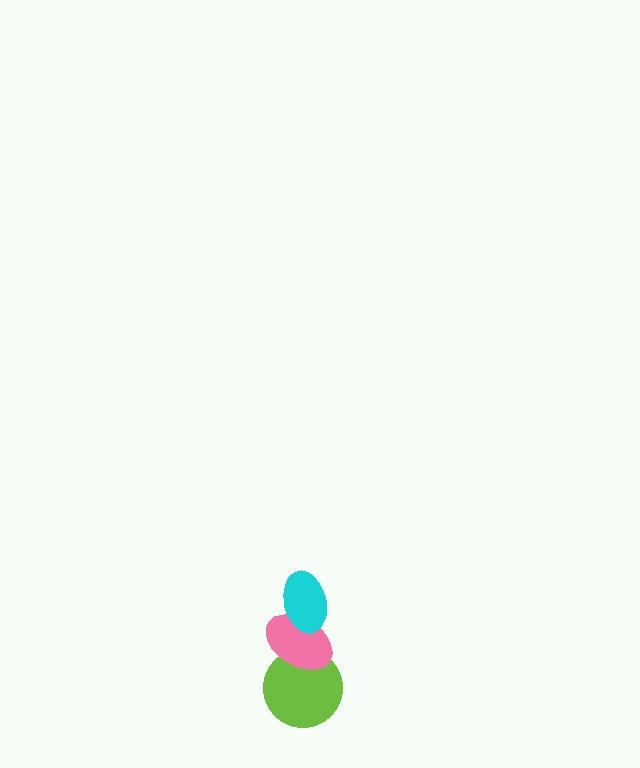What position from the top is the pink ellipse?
The pink ellipse is 2nd from the top.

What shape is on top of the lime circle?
The pink ellipse is on top of the lime circle.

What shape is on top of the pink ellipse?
The cyan ellipse is on top of the pink ellipse.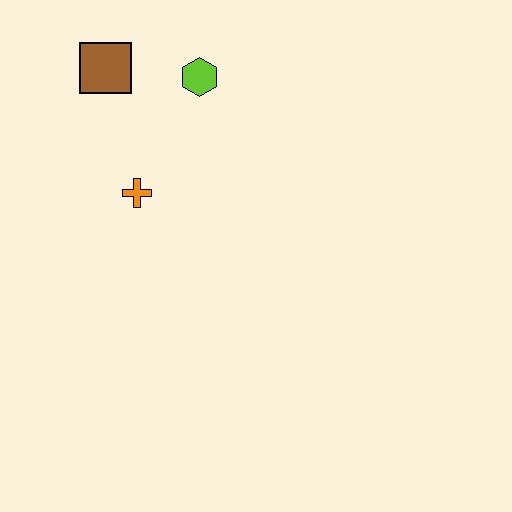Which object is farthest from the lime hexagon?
The orange cross is farthest from the lime hexagon.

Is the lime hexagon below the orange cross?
No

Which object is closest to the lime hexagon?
The brown square is closest to the lime hexagon.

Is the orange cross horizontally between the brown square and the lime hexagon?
Yes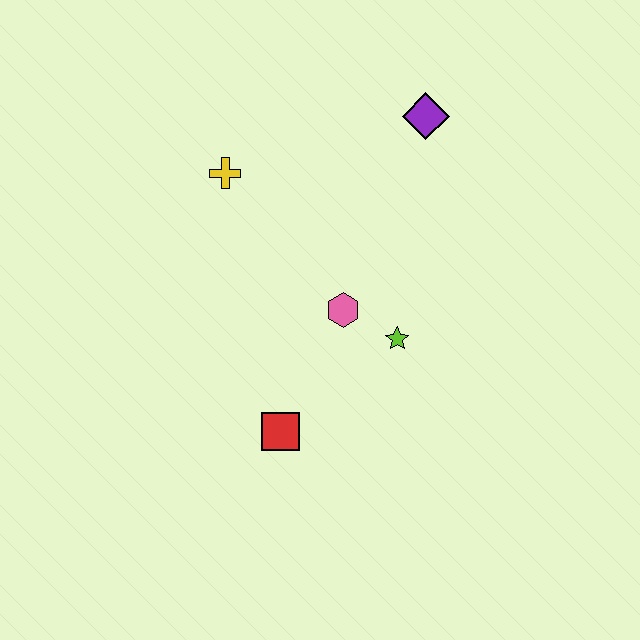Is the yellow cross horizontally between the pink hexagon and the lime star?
No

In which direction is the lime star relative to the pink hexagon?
The lime star is to the right of the pink hexagon.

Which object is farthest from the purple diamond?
The red square is farthest from the purple diamond.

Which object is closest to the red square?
The pink hexagon is closest to the red square.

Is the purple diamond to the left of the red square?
No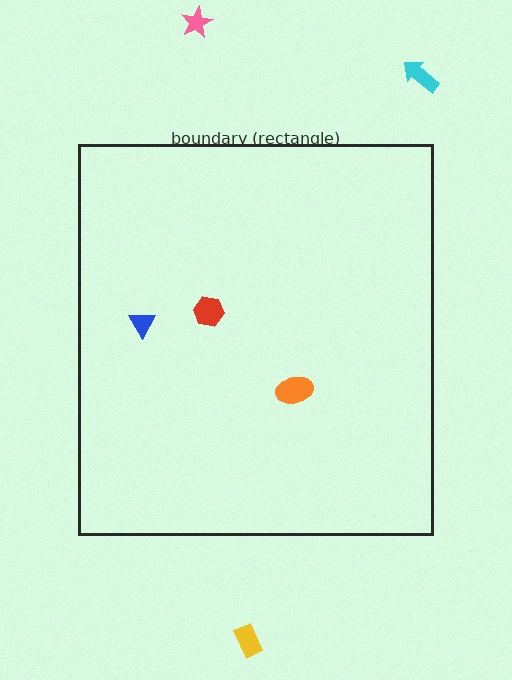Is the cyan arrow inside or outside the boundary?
Outside.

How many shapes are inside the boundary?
3 inside, 3 outside.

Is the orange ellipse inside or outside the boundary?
Inside.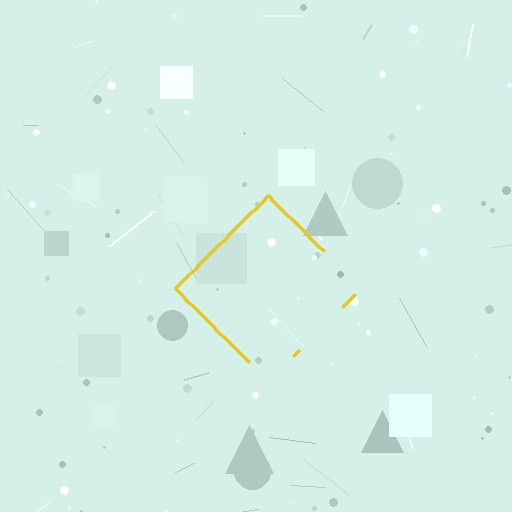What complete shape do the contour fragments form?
The contour fragments form a diamond.